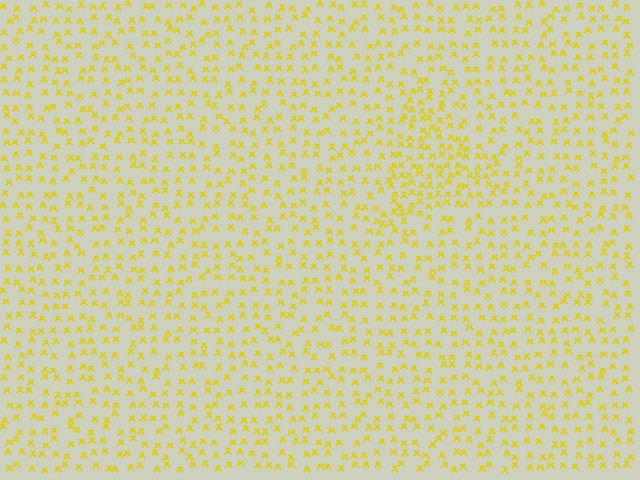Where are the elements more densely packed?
The elements are more densely packed inside the triangle boundary.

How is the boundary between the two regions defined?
The boundary is defined by a change in element density (approximately 1.7x ratio). All elements are the same color, size, and shape.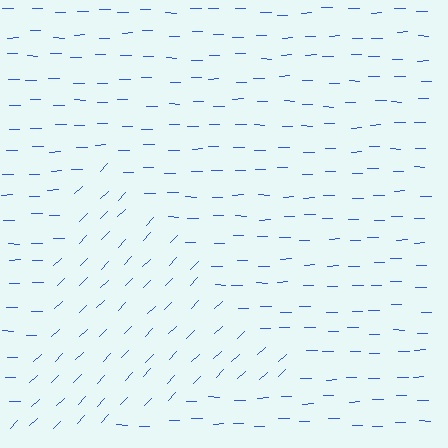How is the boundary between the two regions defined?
The boundary is defined purely by a change in line orientation (approximately 45 degrees difference). All lines are the same color and thickness.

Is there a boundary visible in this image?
Yes, there is a texture boundary formed by a change in line orientation.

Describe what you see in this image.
The image is filled with small blue line segments. A triangle region in the image has lines oriented differently from the surrounding lines, creating a visible texture boundary.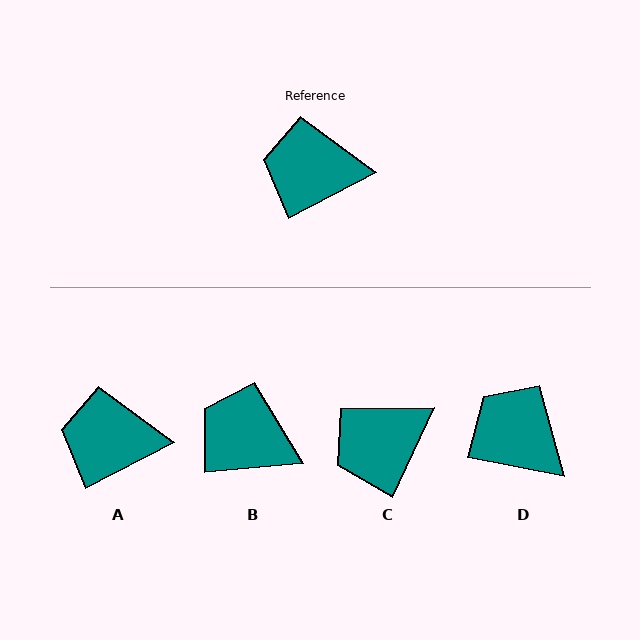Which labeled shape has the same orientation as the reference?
A.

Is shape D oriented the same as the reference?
No, it is off by about 38 degrees.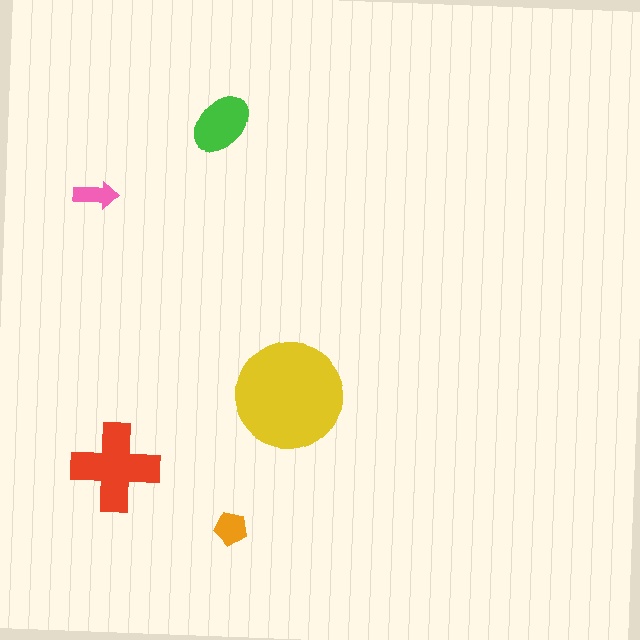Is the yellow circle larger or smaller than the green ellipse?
Larger.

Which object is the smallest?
The pink arrow.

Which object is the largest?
The yellow circle.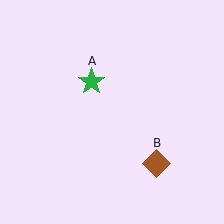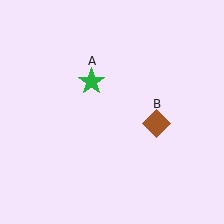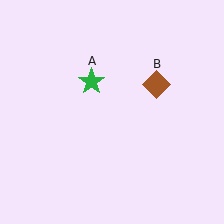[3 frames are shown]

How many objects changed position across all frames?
1 object changed position: brown diamond (object B).